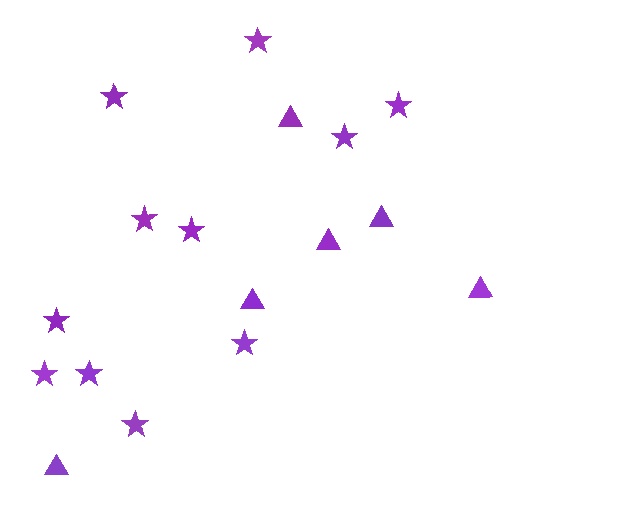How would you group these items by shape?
There are 2 groups: one group of stars (11) and one group of triangles (6).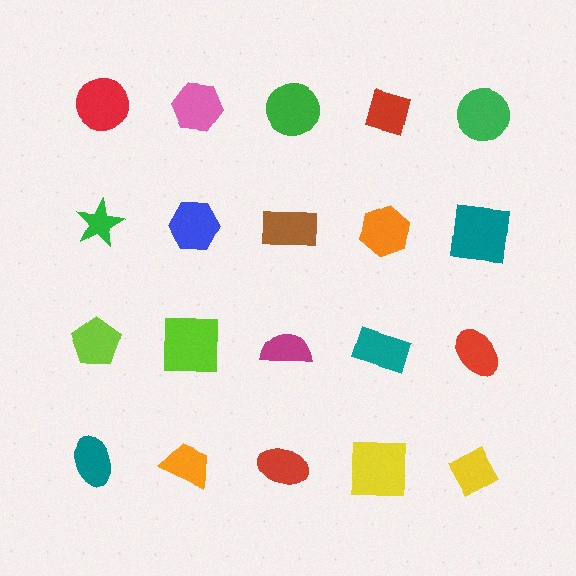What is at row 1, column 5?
A green circle.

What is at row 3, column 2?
A lime square.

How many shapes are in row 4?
5 shapes.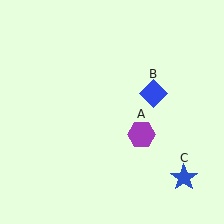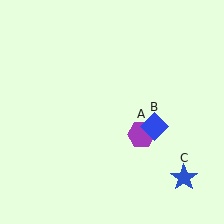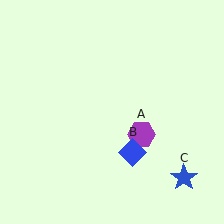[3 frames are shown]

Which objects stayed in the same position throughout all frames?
Purple hexagon (object A) and blue star (object C) remained stationary.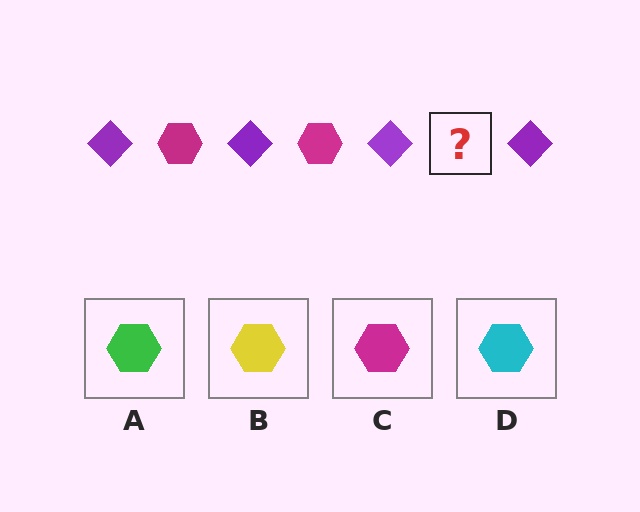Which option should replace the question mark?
Option C.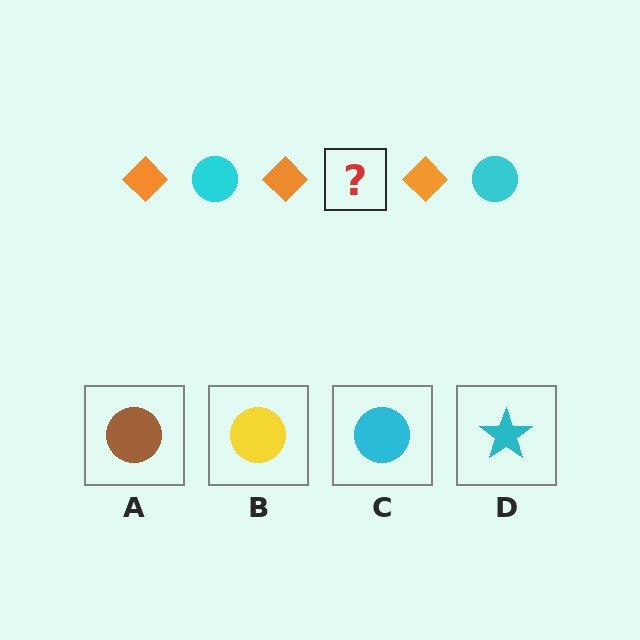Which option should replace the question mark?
Option C.